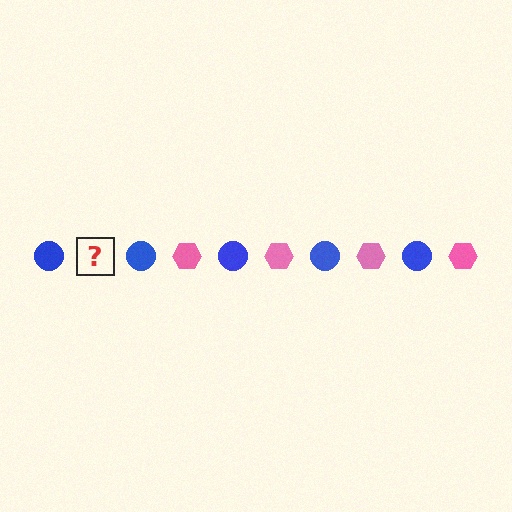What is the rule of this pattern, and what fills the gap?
The rule is that the pattern alternates between blue circle and pink hexagon. The gap should be filled with a pink hexagon.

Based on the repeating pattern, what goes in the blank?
The blank should be a pink hexagon.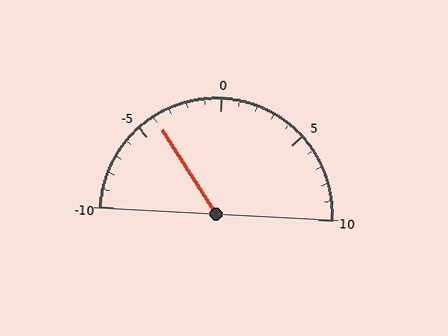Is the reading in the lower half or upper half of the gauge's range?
The reading is in the lower half of the range (-10 to 10).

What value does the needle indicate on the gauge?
The needle indicates approximately -4.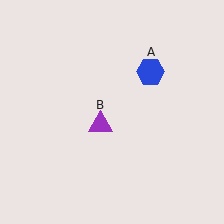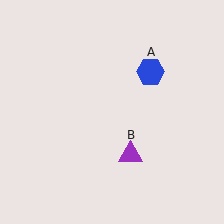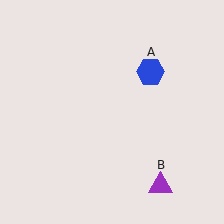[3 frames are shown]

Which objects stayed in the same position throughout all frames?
Blue hexagon (object A) remained stationary.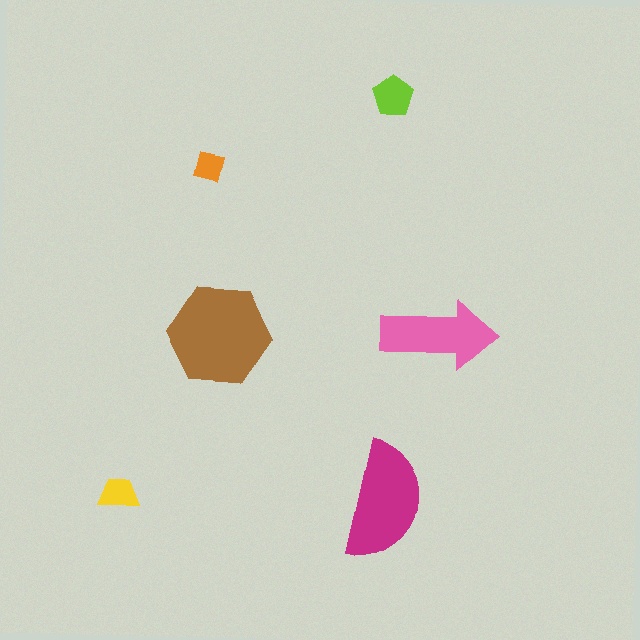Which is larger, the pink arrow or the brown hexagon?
The brown hexagon.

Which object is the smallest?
The orange square.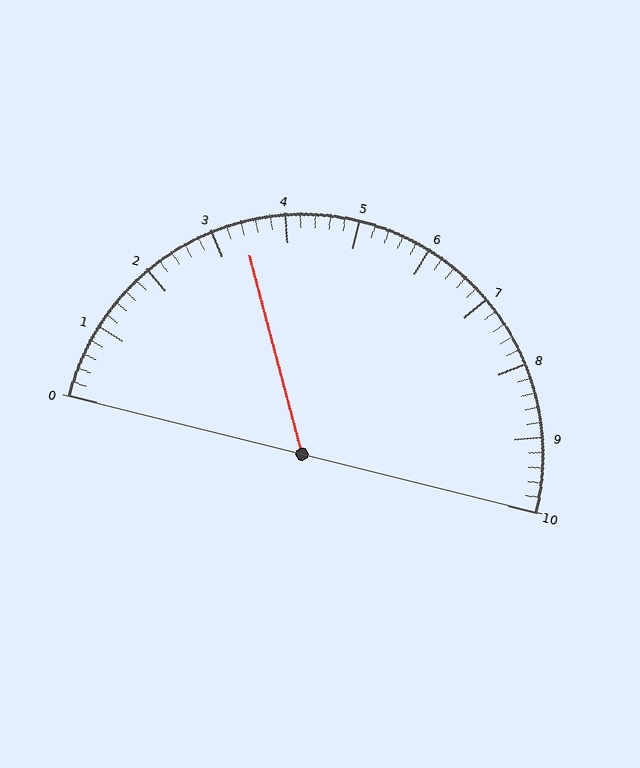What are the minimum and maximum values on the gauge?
The gauge ranges from 0 to 10.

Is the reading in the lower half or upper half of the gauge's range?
The reading is in the lower half of the range (0 to 10).